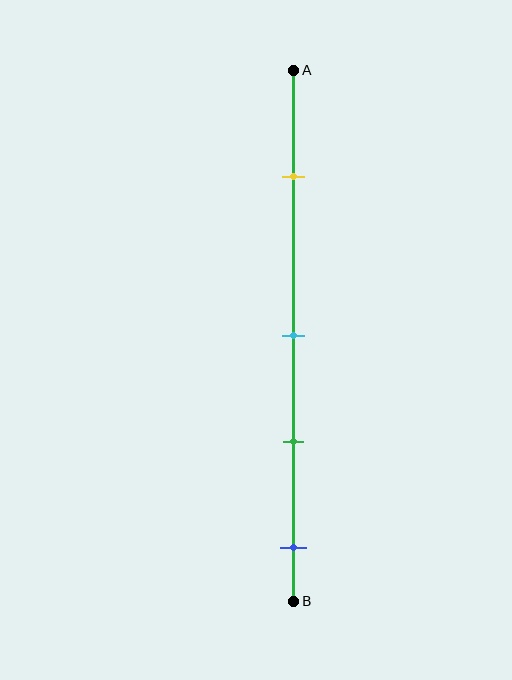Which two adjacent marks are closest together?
The cyan and green marks are the closest adjacent pair.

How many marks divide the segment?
There are 4 marks dividing the segment.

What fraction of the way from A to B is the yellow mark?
The yellow mark is approximately 20% (0.2) of the way from A to B.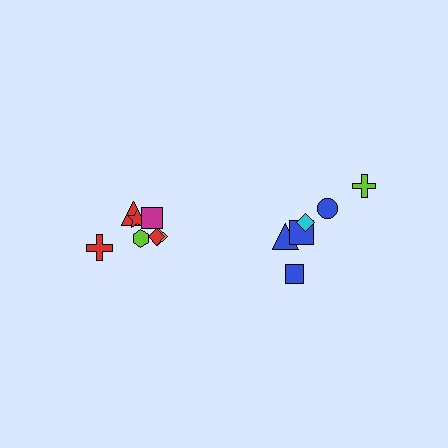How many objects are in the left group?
There are 8 objects.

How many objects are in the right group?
There are 6 objects.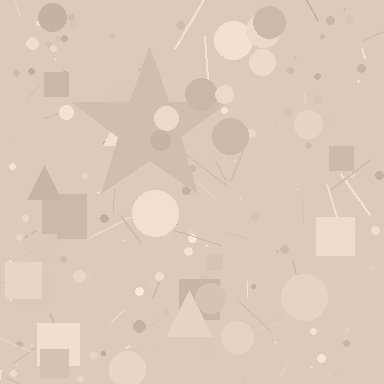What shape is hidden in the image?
A star is hidden in the image.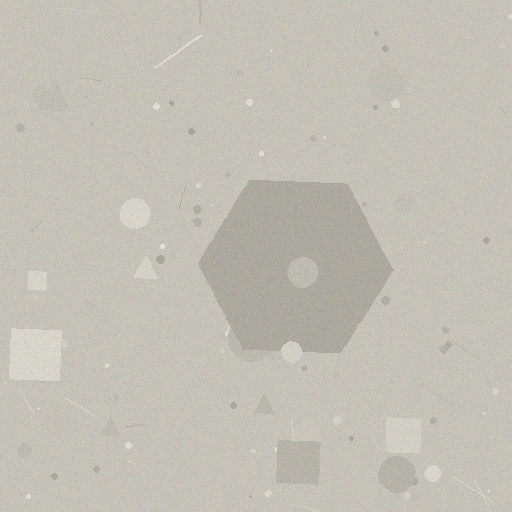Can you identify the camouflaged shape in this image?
The camouflaged shape is a hexagon.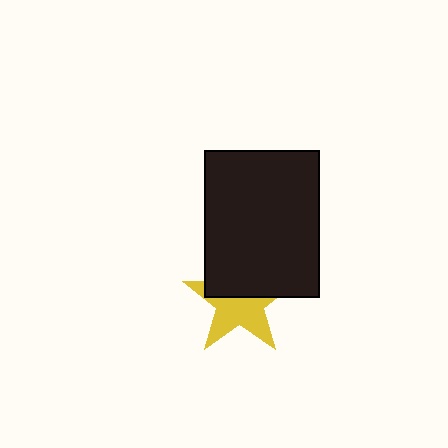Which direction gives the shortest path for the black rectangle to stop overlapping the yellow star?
Moving up gives the shortest separation.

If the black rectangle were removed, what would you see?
You would see the complete yellow star.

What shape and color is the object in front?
The object in front is a black rectangle.